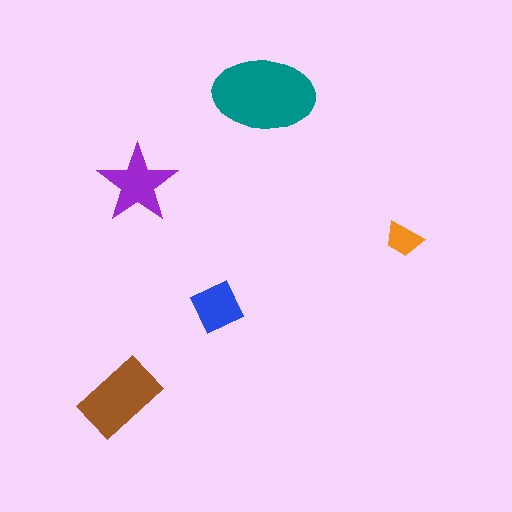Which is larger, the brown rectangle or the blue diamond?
The brown rectangle.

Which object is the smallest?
The orange trapezoid.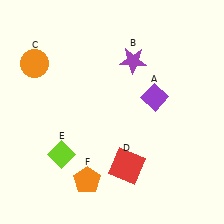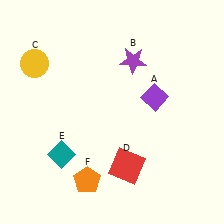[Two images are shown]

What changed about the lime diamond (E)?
In Image 1, E is lime. In Image 2, it changed to teal.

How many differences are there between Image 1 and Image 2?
There are 2 differences between the two images.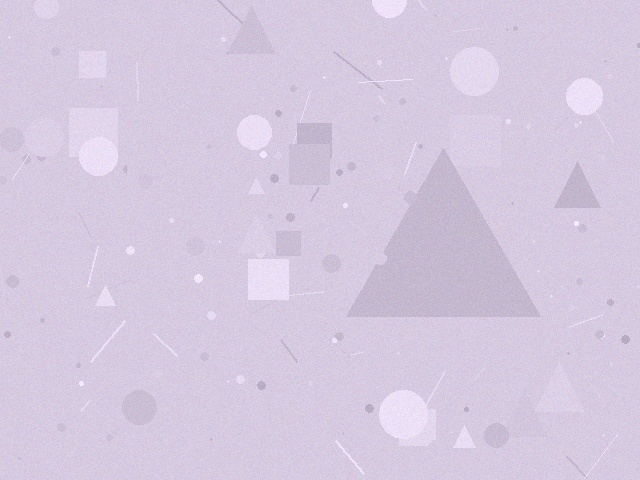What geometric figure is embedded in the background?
A triangle is embedded in the background.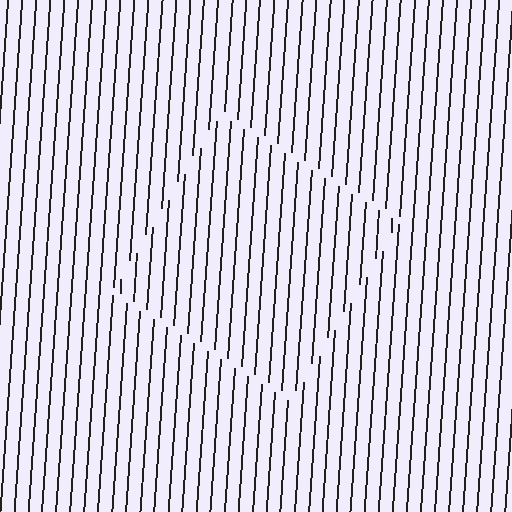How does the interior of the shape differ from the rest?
The interior of the shape contains the same grating, shifted by half a period — the contour is defined by the phase discontinuity where line-ends from the inner and outer gratings abut.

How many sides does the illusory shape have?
4 sides — the line-ends trace a square.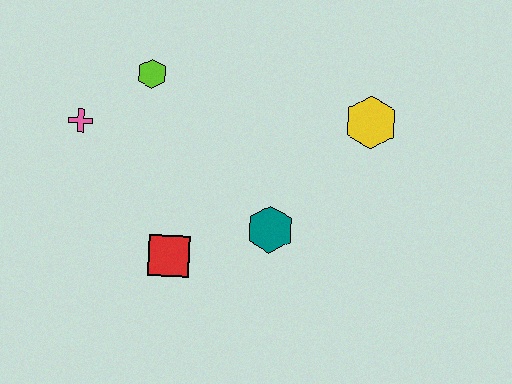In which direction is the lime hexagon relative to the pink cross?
The lime hexagon is to the right of the pink cross.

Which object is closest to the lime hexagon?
The pink cross is closest to the lime hexagon.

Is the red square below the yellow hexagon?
Yes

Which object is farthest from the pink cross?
The yellow hexagon is farthest from the pink cross.